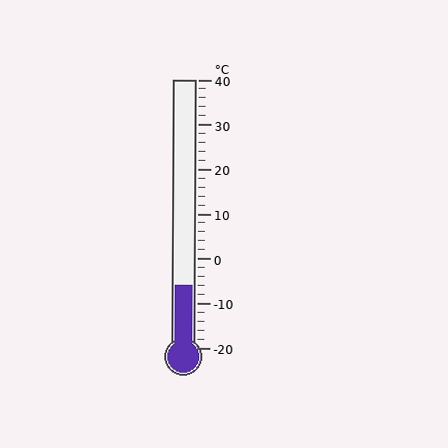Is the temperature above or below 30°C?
The temperature is below 30°C.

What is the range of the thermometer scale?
The thermometer scale ranges from -20°C to 40°C.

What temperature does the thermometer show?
The thermometer shows approximately -6°C.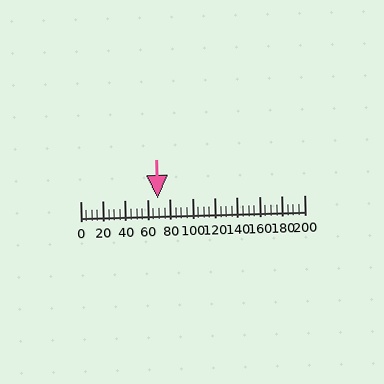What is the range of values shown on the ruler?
The ruler shows values from 0 to 200.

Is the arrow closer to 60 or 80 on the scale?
The arrow is closer to 60.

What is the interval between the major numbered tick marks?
The major tick marks are spaced 20 units apart.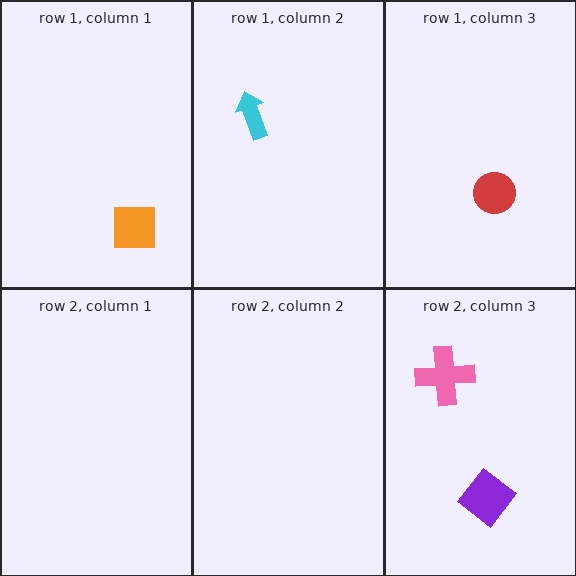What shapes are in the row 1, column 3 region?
The red circle.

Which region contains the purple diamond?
The row 2, column 3 region.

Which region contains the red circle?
The row 1, column 3 region.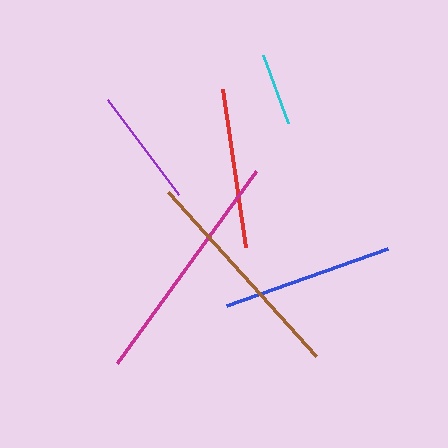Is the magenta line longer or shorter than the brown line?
The magenta line is longer than the brown line.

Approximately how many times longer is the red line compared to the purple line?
The red line is approximately 1.3 times the length of the purple line.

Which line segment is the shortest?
The cyan line is the shortest at approximately 72 pixels.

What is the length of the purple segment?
The purple segment is approximately 119 pixels long.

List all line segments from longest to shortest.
From longest to shortest: magenta, brown, blue, red, purple, cyan.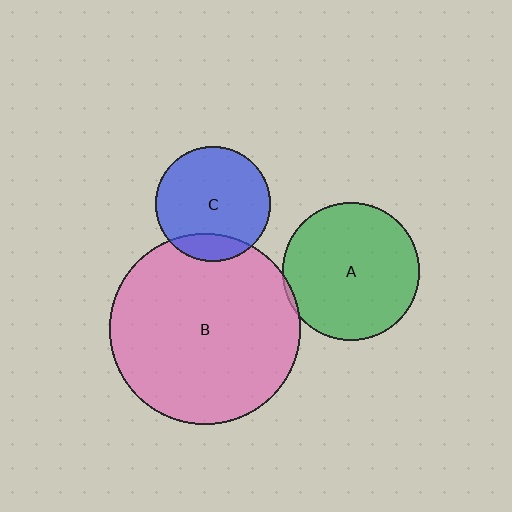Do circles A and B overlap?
Yes.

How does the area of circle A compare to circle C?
Approximately 1.4 times.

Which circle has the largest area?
Circle B (pink).